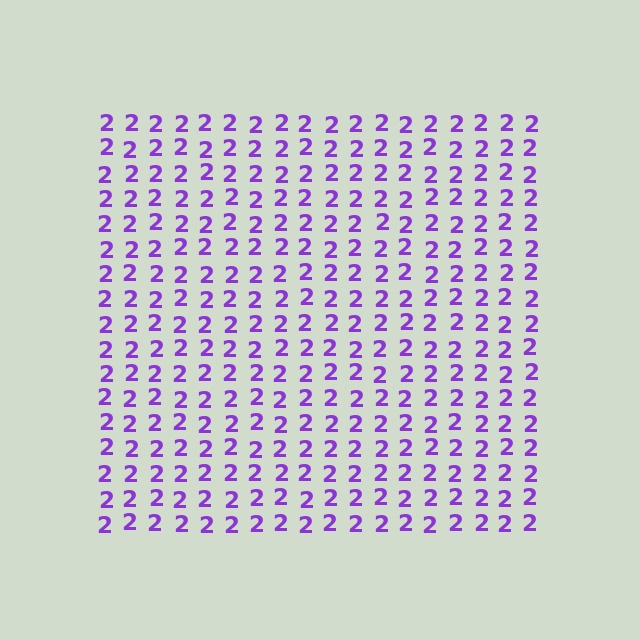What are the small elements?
The small elements are digit 2's.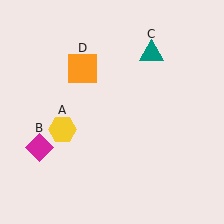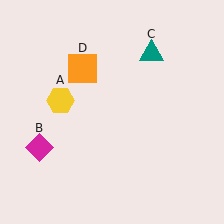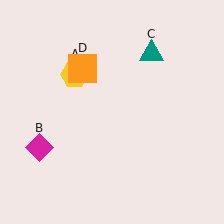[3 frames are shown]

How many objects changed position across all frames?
1 object changed position: yellow hexagon (object A).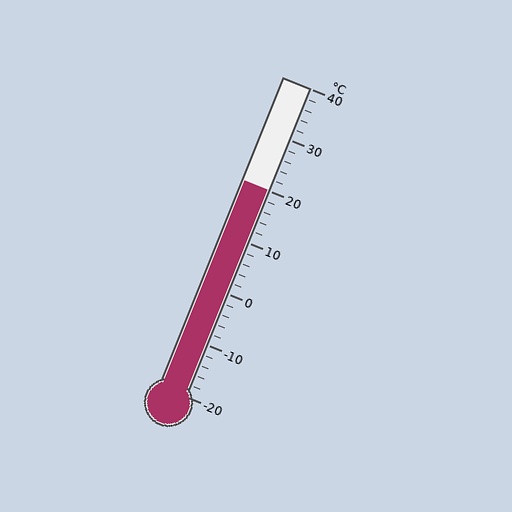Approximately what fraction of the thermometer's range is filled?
The thermometer is filled to approximately 65% of its range.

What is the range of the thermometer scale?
The thermometer scale ranges from -20°C to 40°C.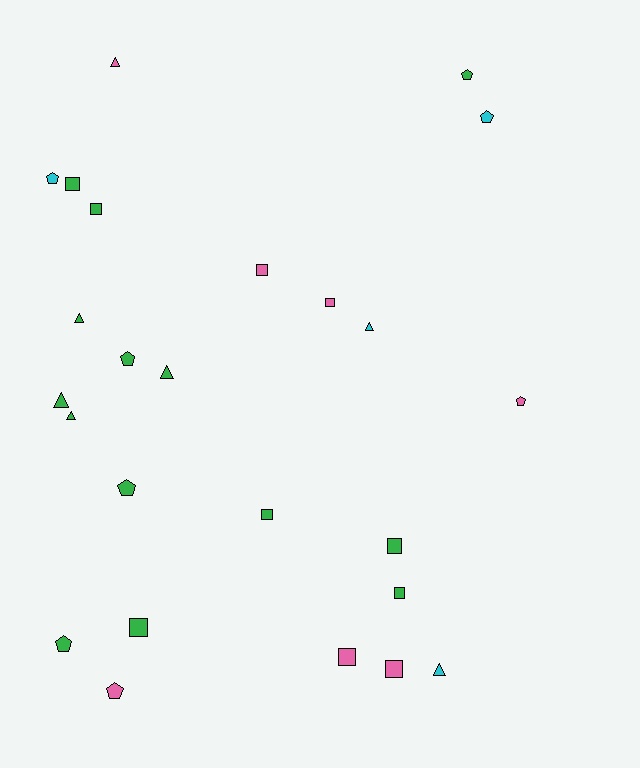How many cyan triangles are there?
There are 2 cyan triangles.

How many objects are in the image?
There are 25 objects.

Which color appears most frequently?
Green, with 14 objects.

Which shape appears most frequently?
Square, with 10 objects.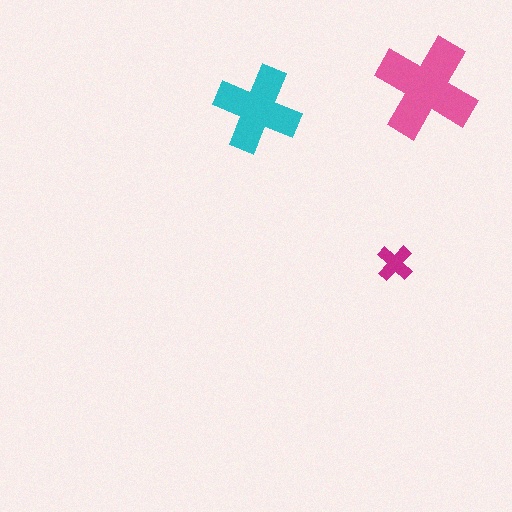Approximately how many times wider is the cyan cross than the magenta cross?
About 2.5 times wider.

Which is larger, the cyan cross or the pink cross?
The pink one.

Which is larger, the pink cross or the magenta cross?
The pink one.